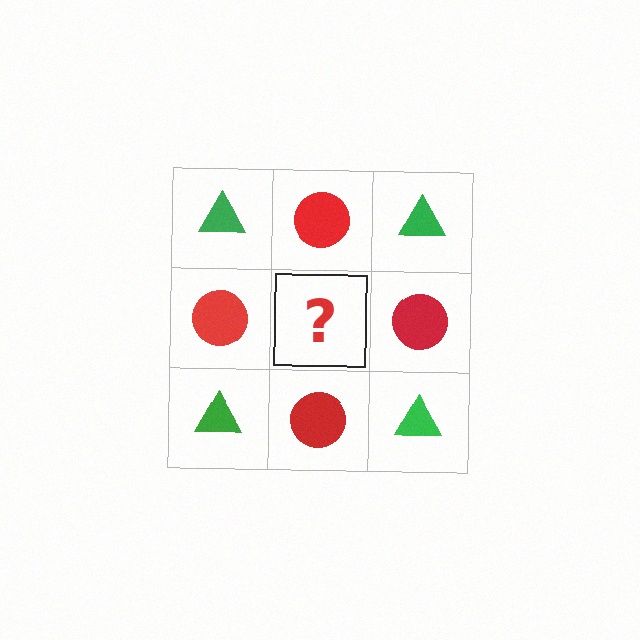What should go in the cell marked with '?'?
The missing cell should contain a green triangle.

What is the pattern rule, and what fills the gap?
The rule is that it alternates green triangle and red circle in a checkerboard pattern. The gap should be filled with a green triangle.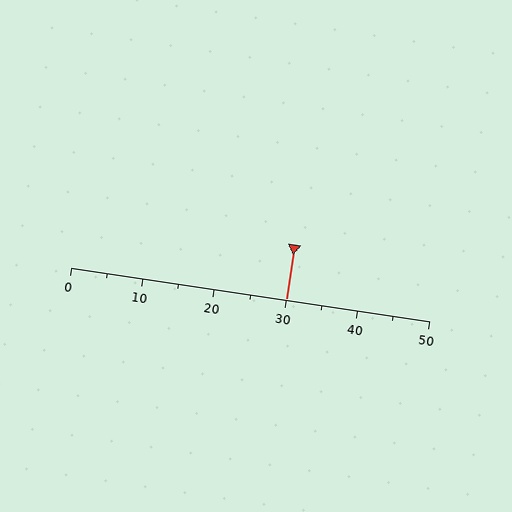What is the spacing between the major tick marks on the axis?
The major ticks are spaced 10 apart.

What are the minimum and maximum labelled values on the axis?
The axis runs from 0 to 50.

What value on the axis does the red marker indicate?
The marker indicates approximately 30.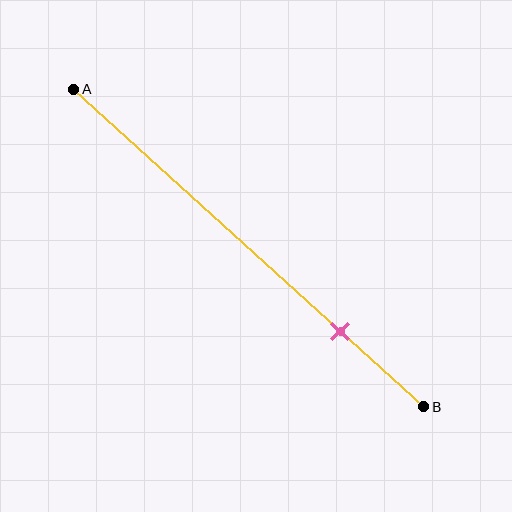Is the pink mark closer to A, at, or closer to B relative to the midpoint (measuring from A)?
The pink mark is closer to point B than the midpoint of segment AB.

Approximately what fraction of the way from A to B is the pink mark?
The pink mark is approximately 75% of the way from A to B.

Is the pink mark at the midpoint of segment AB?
No, the mark is at about 75% from A, not at the 50% midpoint.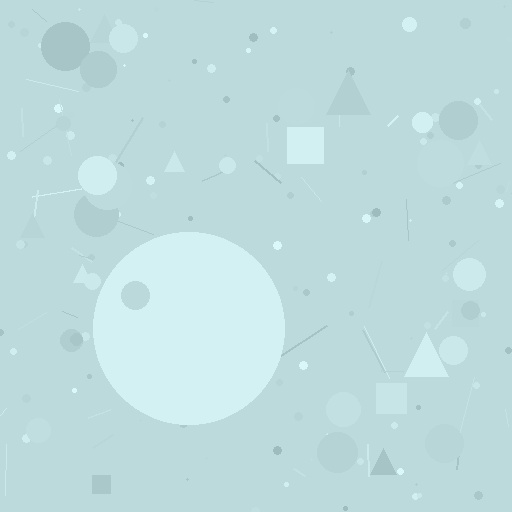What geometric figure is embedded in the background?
A circle is embedded in the background.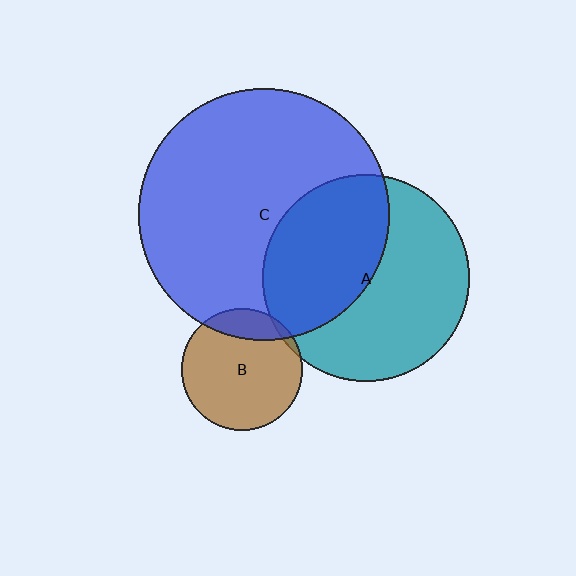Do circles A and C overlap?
Yes.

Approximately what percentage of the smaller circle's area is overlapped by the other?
Approximately 45%.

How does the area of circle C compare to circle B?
Approximately 4.3 times.